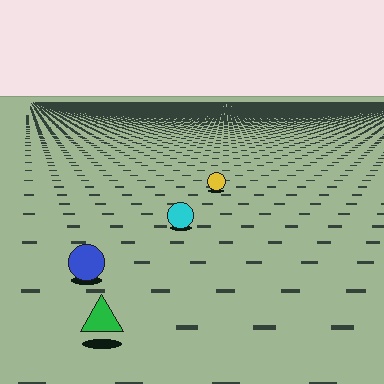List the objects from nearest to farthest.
From nearest to farthest: the green triangle, the blue circle, the cyan circle, the yellow circle.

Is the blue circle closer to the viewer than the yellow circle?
Yes. The blue circle is closer — you can tell from the texture gradient: the ground texture is coarser near it.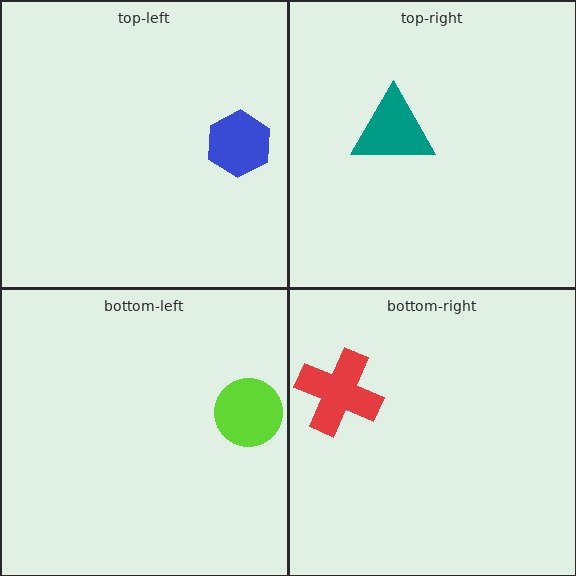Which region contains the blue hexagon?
The top-left region.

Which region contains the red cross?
The bottom-right region.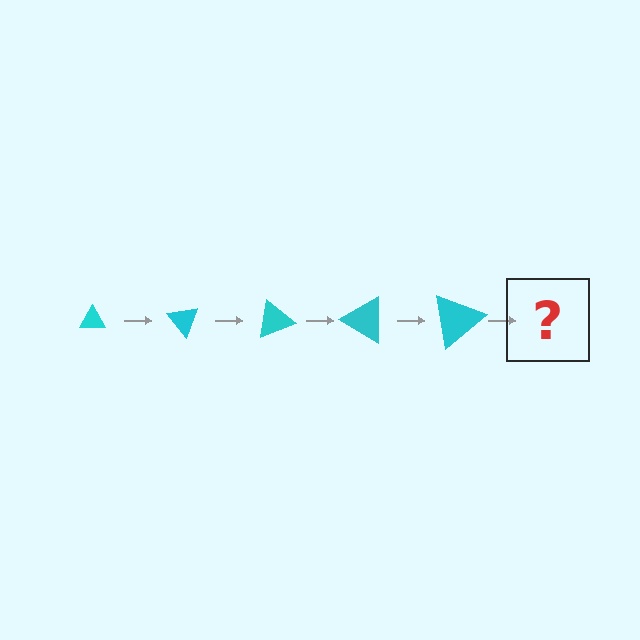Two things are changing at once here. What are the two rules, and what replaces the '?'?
The two rules are that the triangle grows larger each step and it rotates 50 degrees each step. The '?' should be a triangle, larger than the previous one and rotated 250 degrees from the start.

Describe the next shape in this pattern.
It should be a triangle, larger than the previous one and rotated 250 degrees from the start.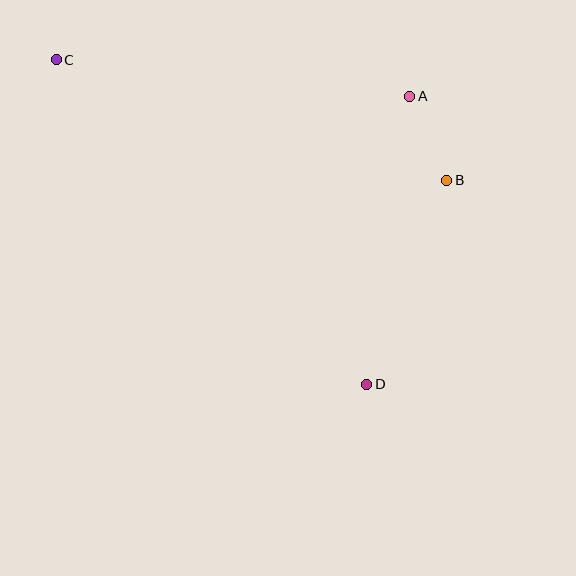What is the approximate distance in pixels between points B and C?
The distance between B and C is approximately 408 pixels.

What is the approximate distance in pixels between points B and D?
The distance between B and D is approximately 219 pixels.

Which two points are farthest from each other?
Points C and D are farthest from each other.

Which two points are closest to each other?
Points A and B are closest to each other.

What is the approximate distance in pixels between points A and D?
The distance between A and D is approximately 291 pixels.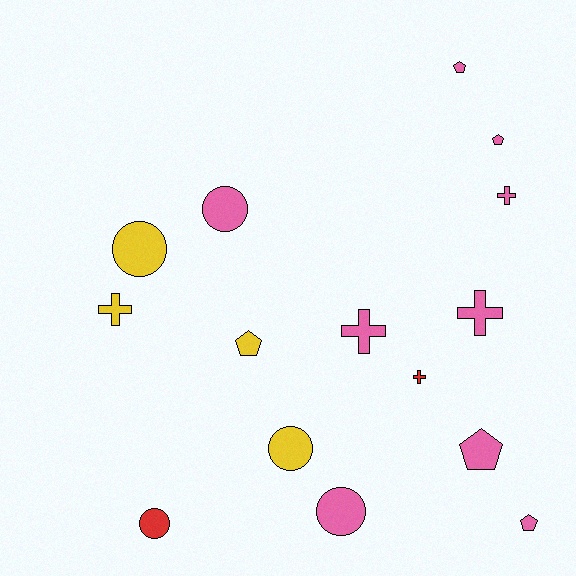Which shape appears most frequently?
Circle, with 5 objects.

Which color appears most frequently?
Pink, with 9 objects.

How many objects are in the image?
There are 15 objects.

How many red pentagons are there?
There are no red pentagons.